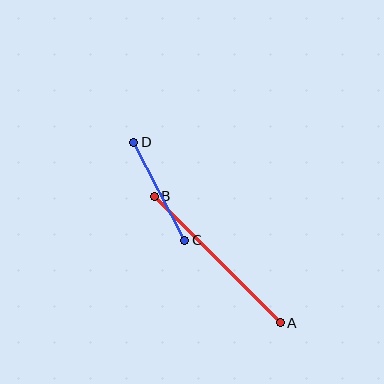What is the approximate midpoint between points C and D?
The midpoint is at approximately (159, 191) pixels.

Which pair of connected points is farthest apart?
Points A and B are farthest apart.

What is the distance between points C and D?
The distance is approximately 111 pixels.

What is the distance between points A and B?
The distance is approximately 179 pixels.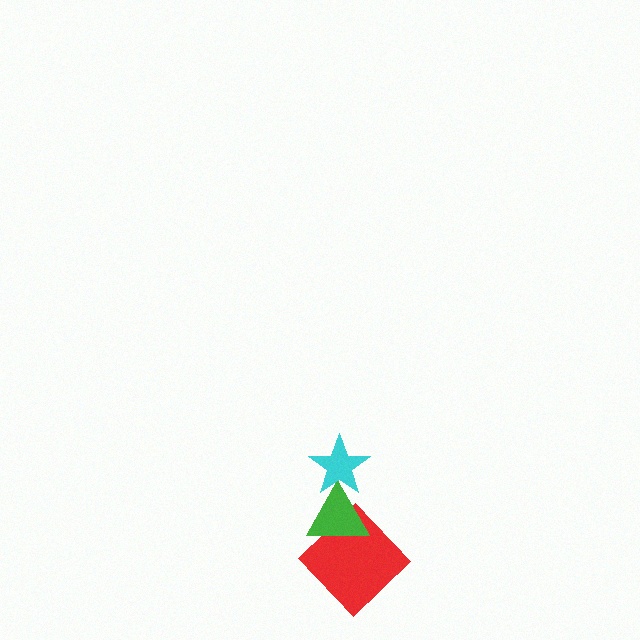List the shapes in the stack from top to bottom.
From top to bottom: the cyan star, the green triangle, the red diamond.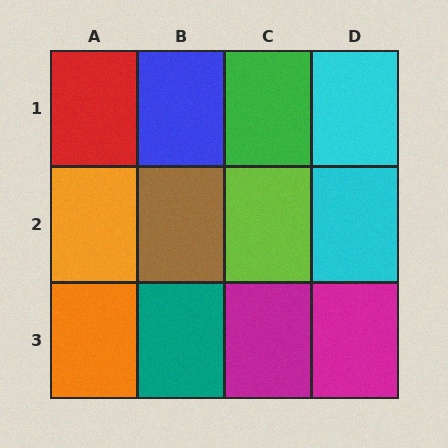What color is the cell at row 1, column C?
Green.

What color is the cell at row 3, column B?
Teal.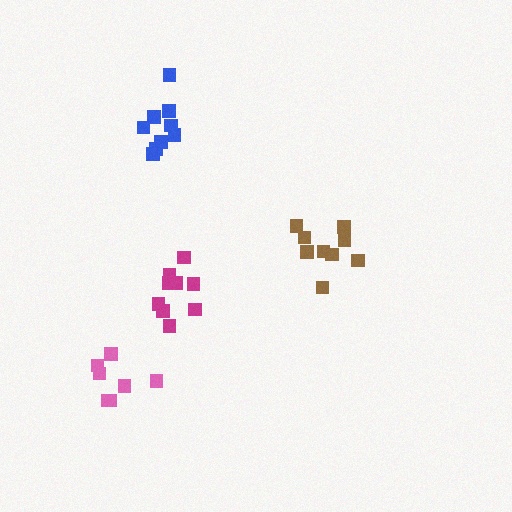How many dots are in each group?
Group 1: 9 dots, Group 2: 7 dots, Group 3: 9 dots, Group 4: 9 dots (34 total).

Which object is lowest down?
The pink cluster is bottommost.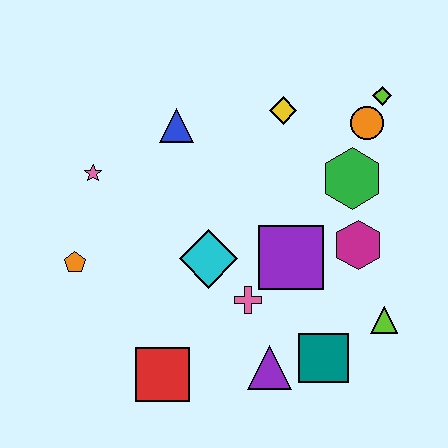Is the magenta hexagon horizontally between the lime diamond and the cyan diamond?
Yes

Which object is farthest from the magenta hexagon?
The orange pentagon is farthest from the magenta hexagon.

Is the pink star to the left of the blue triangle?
Yes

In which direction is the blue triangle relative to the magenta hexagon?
The blue triangle is to the left of the magenta hexagon.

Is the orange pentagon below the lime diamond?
Yes